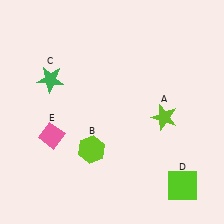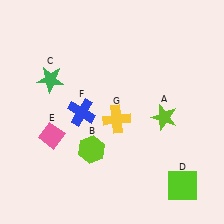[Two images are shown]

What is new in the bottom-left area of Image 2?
A blue cross (F) was added in the bottom-left area of Image 2.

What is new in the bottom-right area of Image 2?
A yellow cross (G) was added in the bottom-right area of Image 2.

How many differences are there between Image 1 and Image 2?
There are 2 differences between the two images.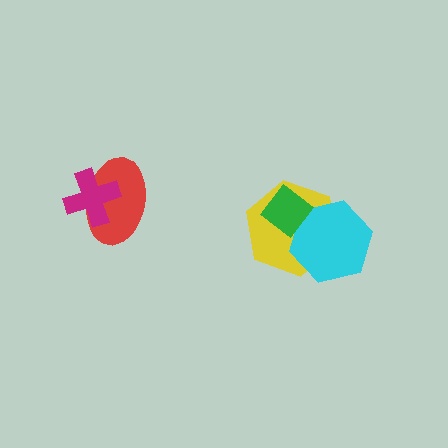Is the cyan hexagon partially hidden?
Yes, it is partially covered by another shape.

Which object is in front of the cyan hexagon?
The green diamond is in front of the cyan hexagon.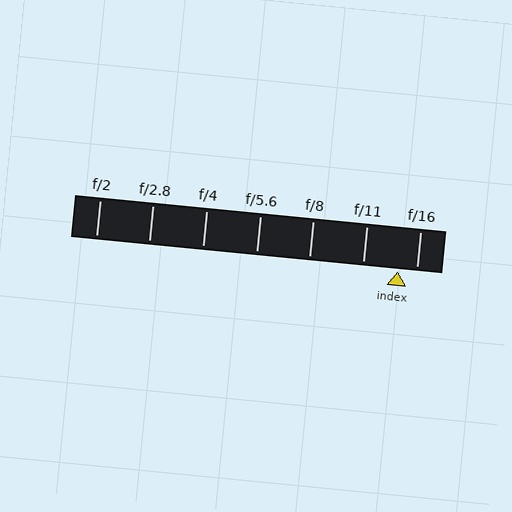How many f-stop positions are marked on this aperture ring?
There are 7 f-stop positions marked.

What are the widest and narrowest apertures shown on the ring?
The widest aperture shown is f/2 and the narrowest is f/16.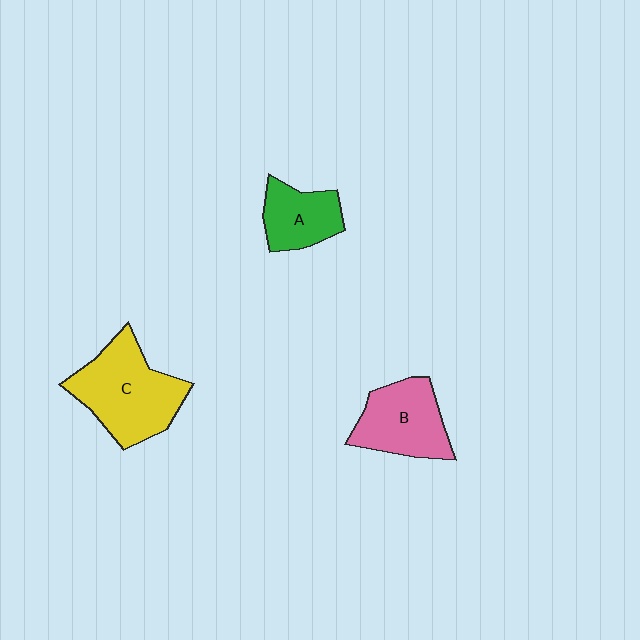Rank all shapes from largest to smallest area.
From largest to smallest: C (yellow), B (pink), A (green).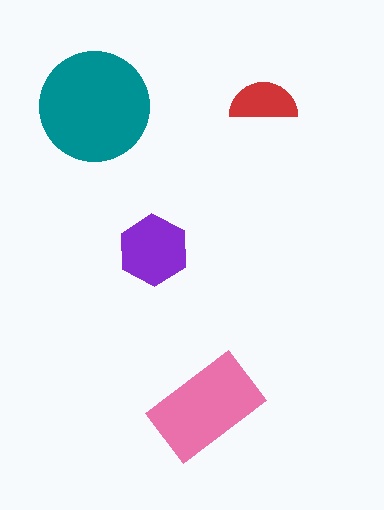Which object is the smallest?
The red semicircle.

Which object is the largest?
The teal circle.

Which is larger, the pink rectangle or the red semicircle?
The pink rectangle.